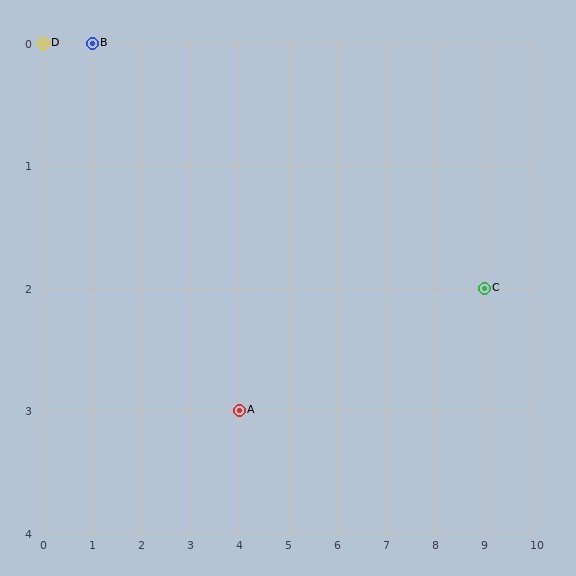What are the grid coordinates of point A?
Point A is at grid coordinates (4, 3).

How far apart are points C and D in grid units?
Points C and D are 9 columns and 2 rows apart (about 9.2 grid units diagonally).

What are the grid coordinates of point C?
Point C is at grid coordinates (9, 2).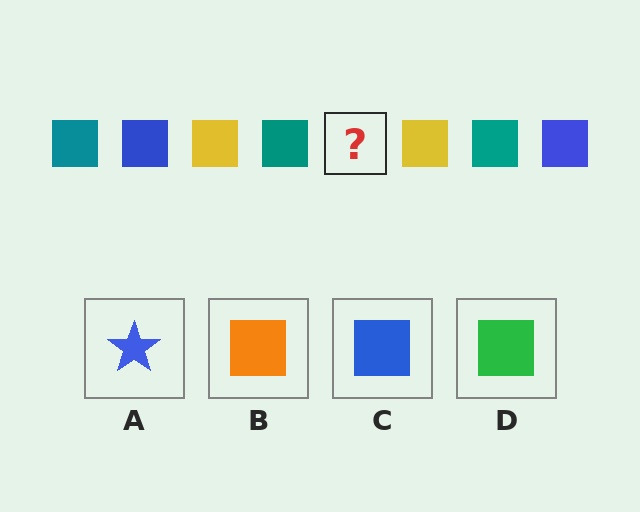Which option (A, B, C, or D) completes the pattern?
C.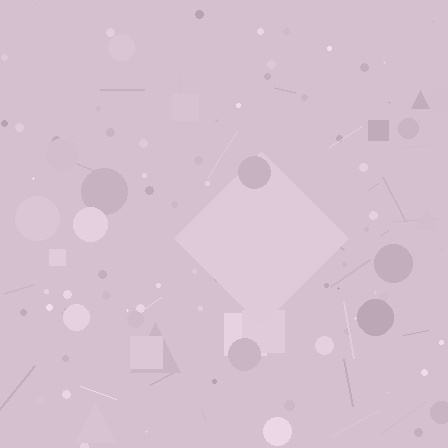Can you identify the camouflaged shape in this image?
The camouflaged shape is a diamond.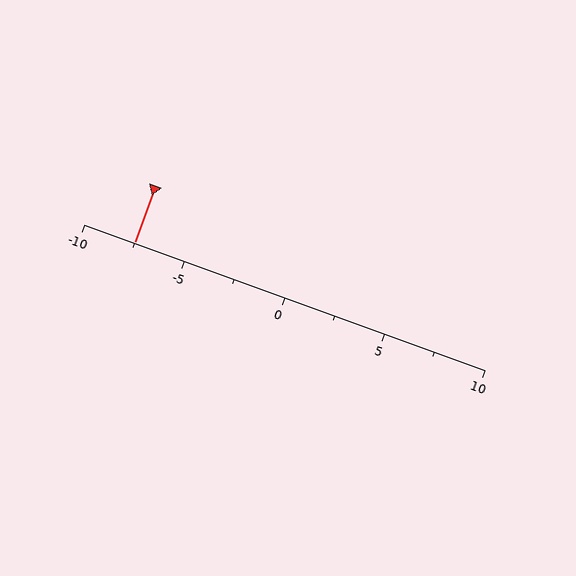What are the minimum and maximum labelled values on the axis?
The axis runs from -10 to 10.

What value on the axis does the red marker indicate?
The marker indicates approximately -7.5.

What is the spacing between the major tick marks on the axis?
The major ticks are spaced 5 apart.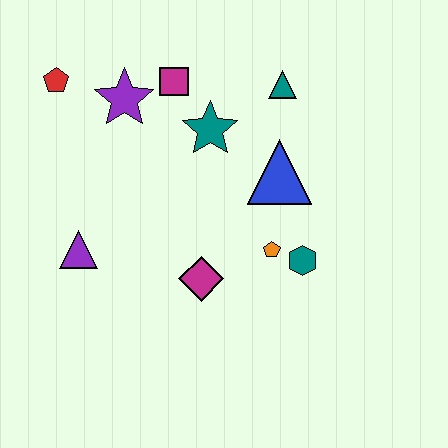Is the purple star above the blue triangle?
Yes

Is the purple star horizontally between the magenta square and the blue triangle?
No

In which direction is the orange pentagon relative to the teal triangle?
The orange pentagon is below the teal triangle.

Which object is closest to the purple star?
The magenta square is closest to the purple star.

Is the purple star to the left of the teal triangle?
Yes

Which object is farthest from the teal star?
The purple triangle is farthest from the teal star.